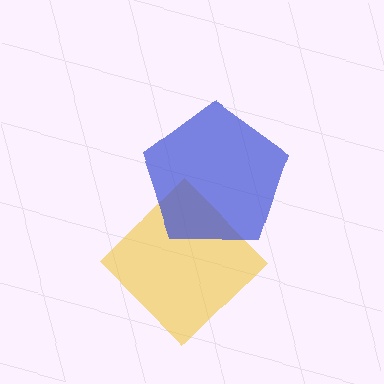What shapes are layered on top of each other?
The layered shapes are: a yellow diamond, a blue pentagon.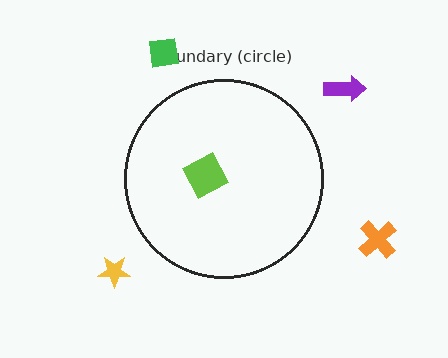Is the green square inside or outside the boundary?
Outside.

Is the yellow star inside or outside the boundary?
Outside.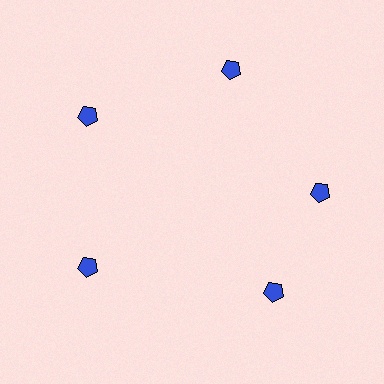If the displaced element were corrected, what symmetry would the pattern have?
It would have 5-fold rotational symmetry — the pattern would map onto itself every 72 degrees.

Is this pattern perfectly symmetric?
No. The 5 blue pentagons are arranged in a ring, but one element near the 5 o'clock position is rotated out of alignment along the ring, breaking the 5-fold rotational symmetry.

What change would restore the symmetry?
The symmetry would be restored by rotating it back into even spacing with its neighbors so that all 5 pentagons sit at equal angles and equal distance from the center.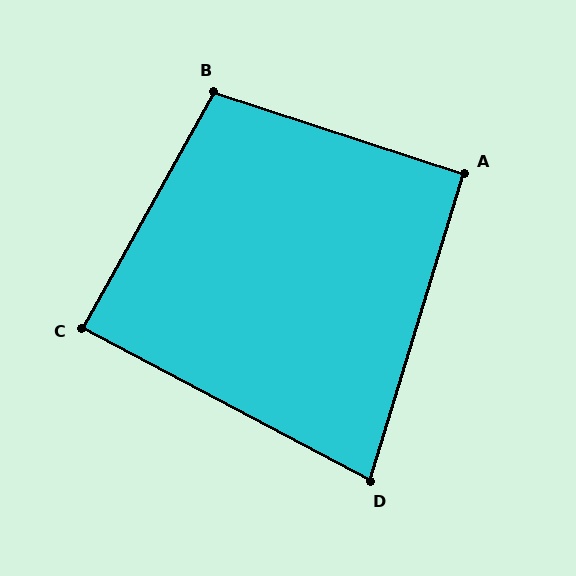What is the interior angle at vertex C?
Approximately 89 degrees (approximately right).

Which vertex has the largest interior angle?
B, at approximately 101 degrees.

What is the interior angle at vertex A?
Approximately 91 degrees (approximately right).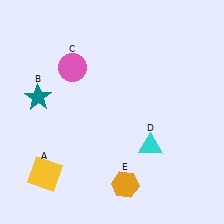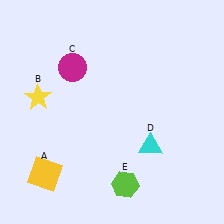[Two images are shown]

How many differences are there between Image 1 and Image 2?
There are 3 differences between the two images.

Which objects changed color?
B changed from teal to yellow. C changed from pink to magenta. E changed from orange to lime.